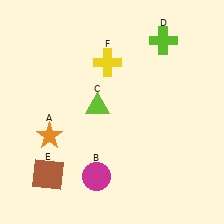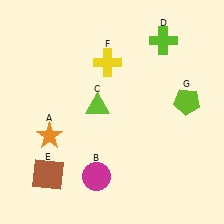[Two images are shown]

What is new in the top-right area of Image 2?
A lime pentagon (G) was added in the top-right area of Image 2.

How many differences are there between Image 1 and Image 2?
There is 1 difference between the two images.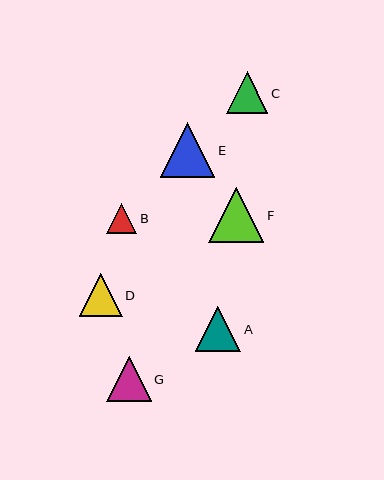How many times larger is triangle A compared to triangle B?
Triangle A is approximately 1.5 times the size of triangle B.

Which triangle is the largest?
Triangle F is the largest with a size of approximately 55 pixels.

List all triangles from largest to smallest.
From largest to smallest: F, E, A, G, D, C, B.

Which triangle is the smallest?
Triangle B is the smallest with a size of approximately 30 pixels.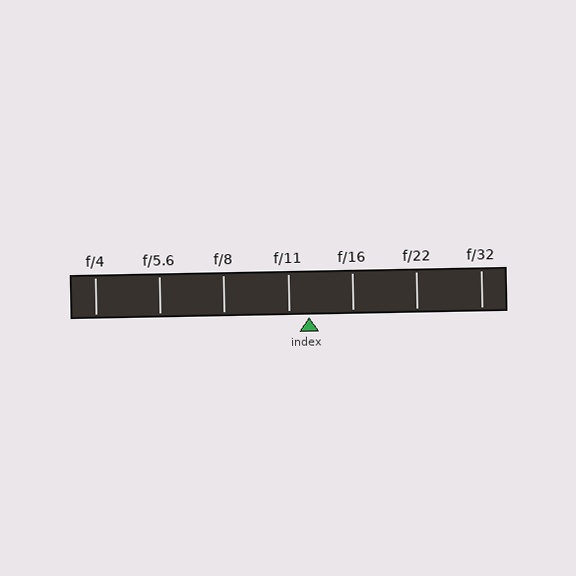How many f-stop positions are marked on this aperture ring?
There are 7 f-stop positions marked.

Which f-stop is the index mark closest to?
The index mark is closest to f/11.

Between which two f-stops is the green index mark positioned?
The index mark is between f/11 and f/16.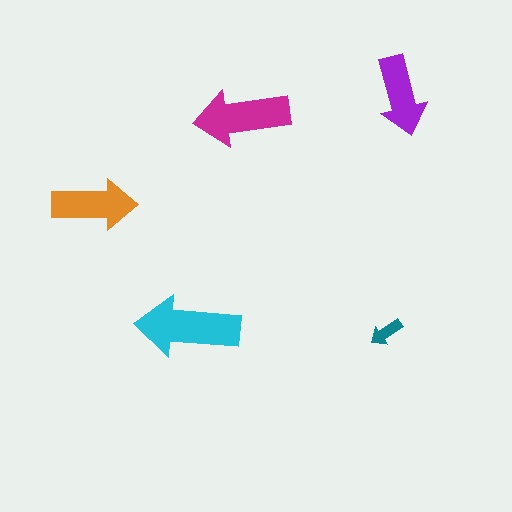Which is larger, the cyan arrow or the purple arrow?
The cyan one.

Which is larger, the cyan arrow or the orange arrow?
The cyan one.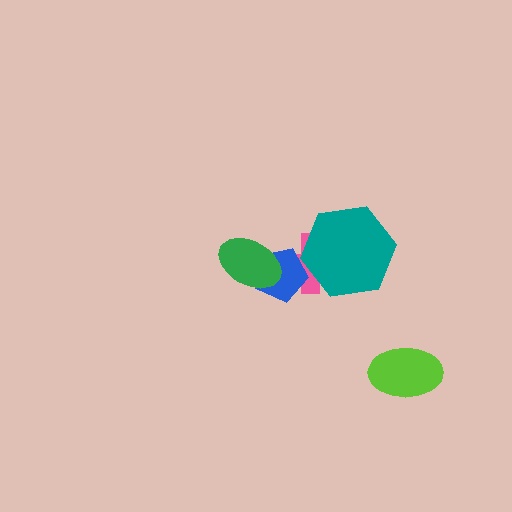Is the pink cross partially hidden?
Yes, it is partially covered by another shape.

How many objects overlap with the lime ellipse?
0 objects overlap with the lime ellipse.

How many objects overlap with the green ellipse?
1 object overlaps with the green ellipse.